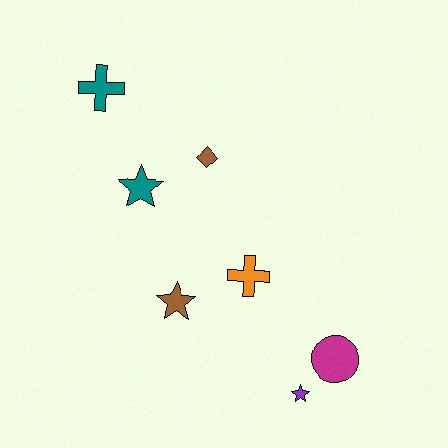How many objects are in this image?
There are 7 objects.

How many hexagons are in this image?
There are no hexagons.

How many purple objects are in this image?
There is 1 purple object.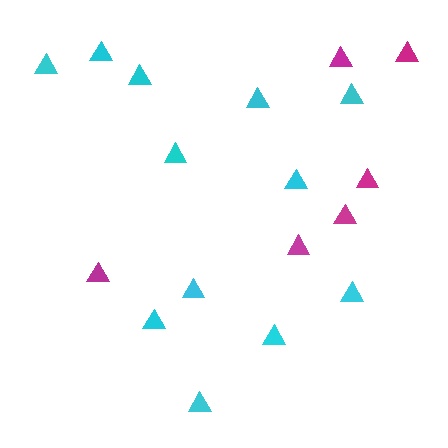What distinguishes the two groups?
There are 2 groups: one group of cyan triangles (12) and one group of magenta triangles (6).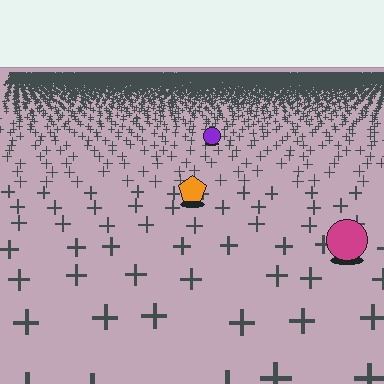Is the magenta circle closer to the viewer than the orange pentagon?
Yes. The magenta circle is closer — you can tell from the texture gradient: the ground texture is coarser near it.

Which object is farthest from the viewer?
The purple circle is farthest from the viewer. It appears smaller and the ground texture around it is denser.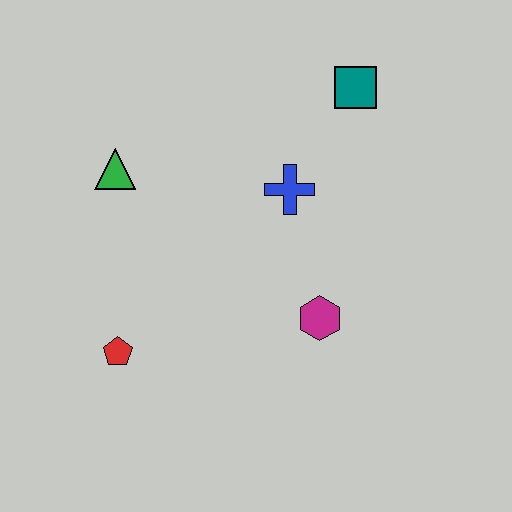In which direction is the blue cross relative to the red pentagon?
The blue cross is to the right of the red pentagon.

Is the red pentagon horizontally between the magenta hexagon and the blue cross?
No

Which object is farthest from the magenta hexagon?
The green triangle is farthest from the magenta hexagon.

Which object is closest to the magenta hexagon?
The blue cross is closest to the magenta hexagon.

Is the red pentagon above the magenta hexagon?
No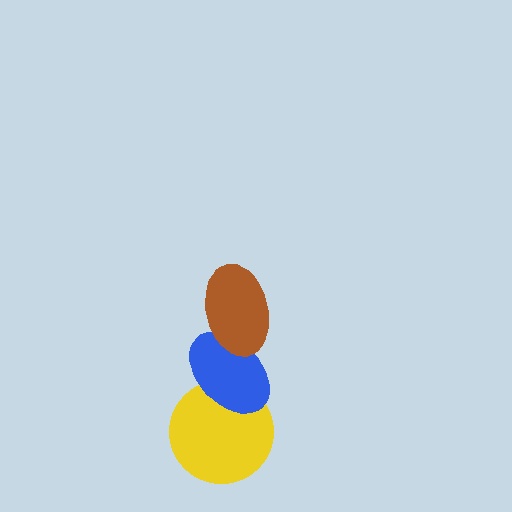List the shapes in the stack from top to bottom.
From top to bottom: the brown ellipse, the blue ellipse, the yellow circle.